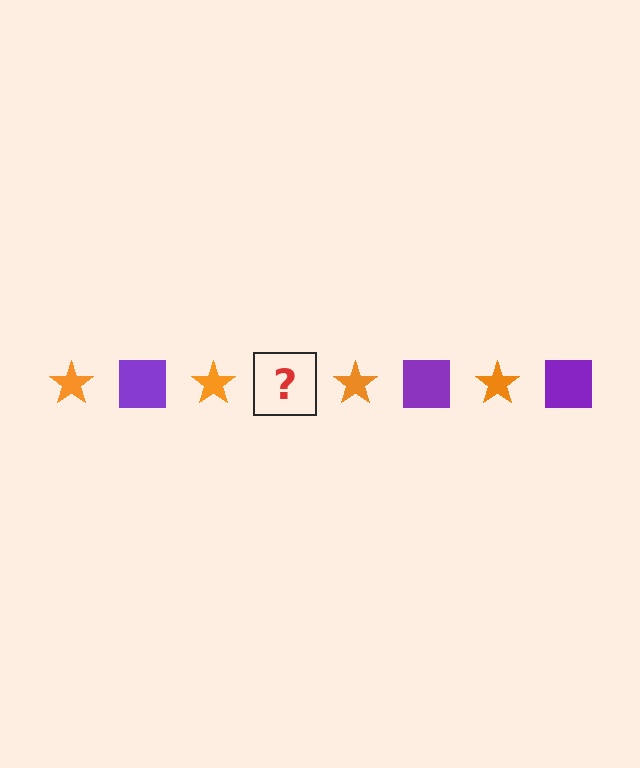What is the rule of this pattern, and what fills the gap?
The rule is that the pattern alternates between orange star and purple square. The gap should be filled with a purple square.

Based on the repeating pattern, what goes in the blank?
The blank should be a purple square.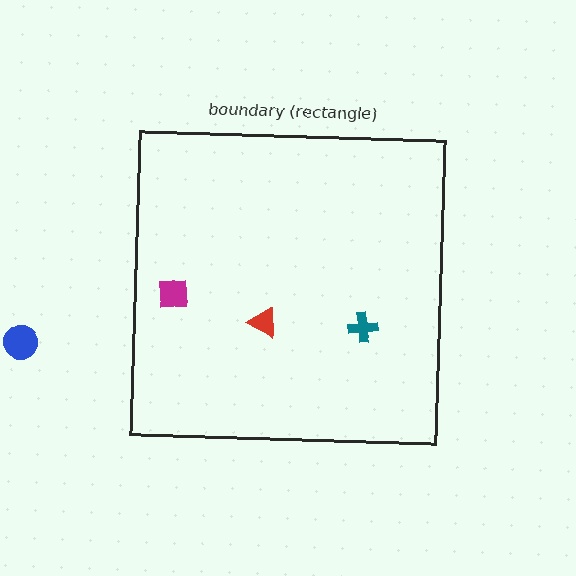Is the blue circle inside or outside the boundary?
Outside.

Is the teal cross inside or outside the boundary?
Inside.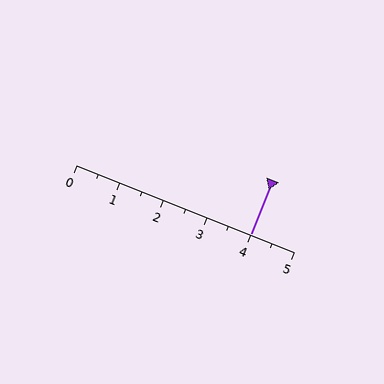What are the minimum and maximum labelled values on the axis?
The axis runs from 0 to 5.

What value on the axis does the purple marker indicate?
The marker indicates approximately 4.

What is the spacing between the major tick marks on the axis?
The major ticks are spaced 1 apart.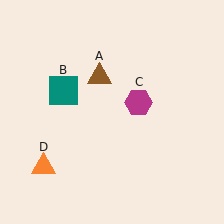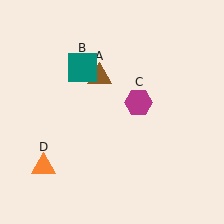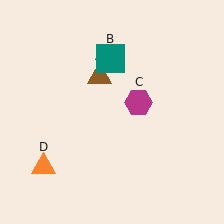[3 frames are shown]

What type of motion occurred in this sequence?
The teal square (object B) rotated clockwise around the center of the scene.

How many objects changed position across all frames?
1 object changed position: teal square (object B).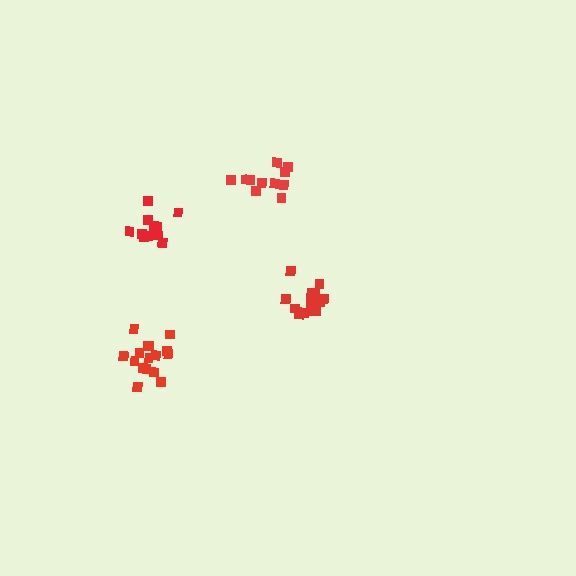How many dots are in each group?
Group 1: 11 dots, Group 2: 12 dots, Group 3: 15 dots, Group 4: 16 dots (54 total).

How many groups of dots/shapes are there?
There are 4 groups.